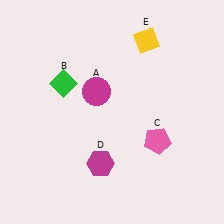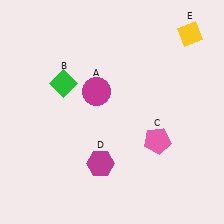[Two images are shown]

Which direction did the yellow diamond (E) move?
The yellow diamond (E) moved right.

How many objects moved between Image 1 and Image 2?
1 object moved between the two images.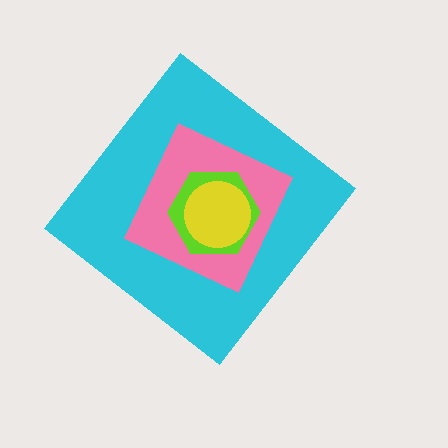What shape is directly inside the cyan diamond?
The pink square.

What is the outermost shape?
The cyan diamond.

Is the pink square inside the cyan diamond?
Yes.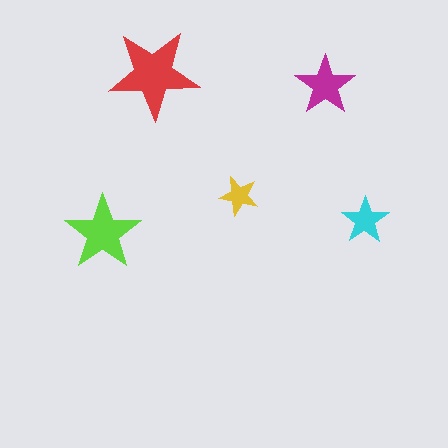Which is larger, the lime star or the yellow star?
The lime one.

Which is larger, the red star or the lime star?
The red one.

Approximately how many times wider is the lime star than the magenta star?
About 1.5 times wider.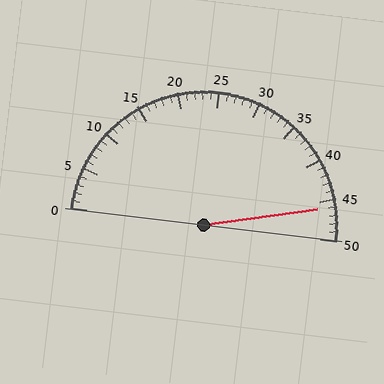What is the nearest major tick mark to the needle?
The nearest major tick mark is 45.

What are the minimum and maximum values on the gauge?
The gauge ranges from 0 to 50.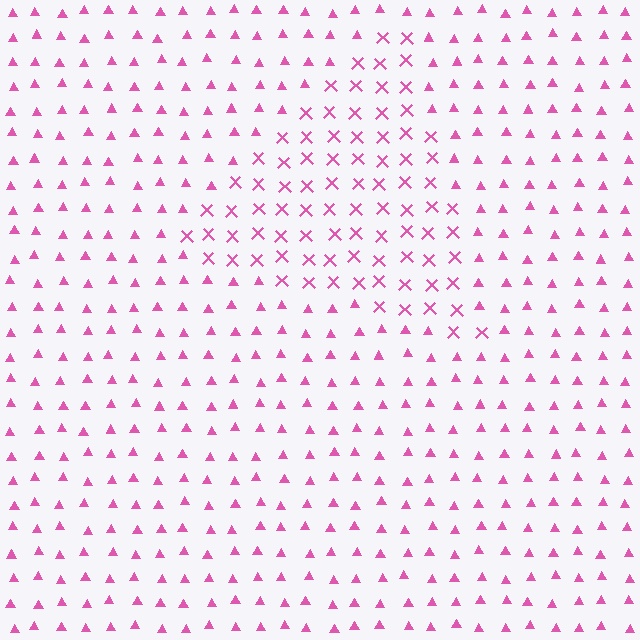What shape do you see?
I see a triangle.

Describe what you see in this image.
The image is filled with small pink elements arranged in a uniform grid. A triangle-shaped region contains X marks, while the surrounding area contains triangles. The boundary is defined purely by the change in element shape.